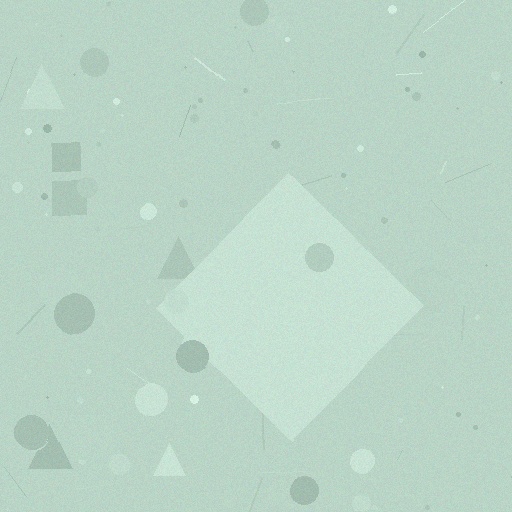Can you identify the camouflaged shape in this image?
The camouflaged shape is a diamond.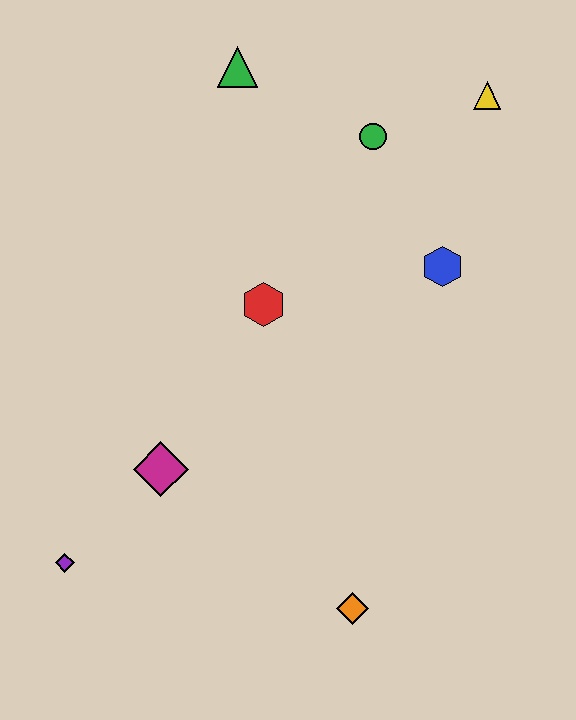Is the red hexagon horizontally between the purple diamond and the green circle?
Yes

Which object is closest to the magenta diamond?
The purple diamond is closest to the magenta diamond.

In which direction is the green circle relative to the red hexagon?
The green circle is above the red hexagon.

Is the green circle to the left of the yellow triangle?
Yes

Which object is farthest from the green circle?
The purple diamond is farthest from the green circle.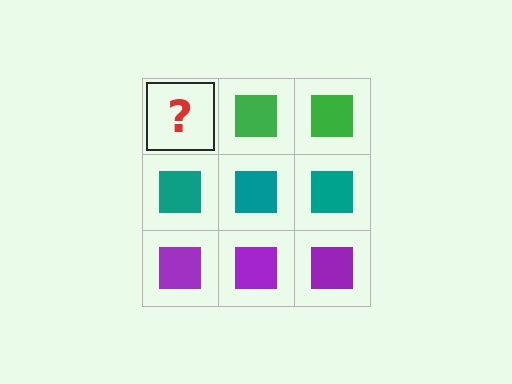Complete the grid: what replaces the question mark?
The question mark should be replaced with a green square.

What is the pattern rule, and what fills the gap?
The rule is that each row has a consistent color. The gap should be filled with a green square.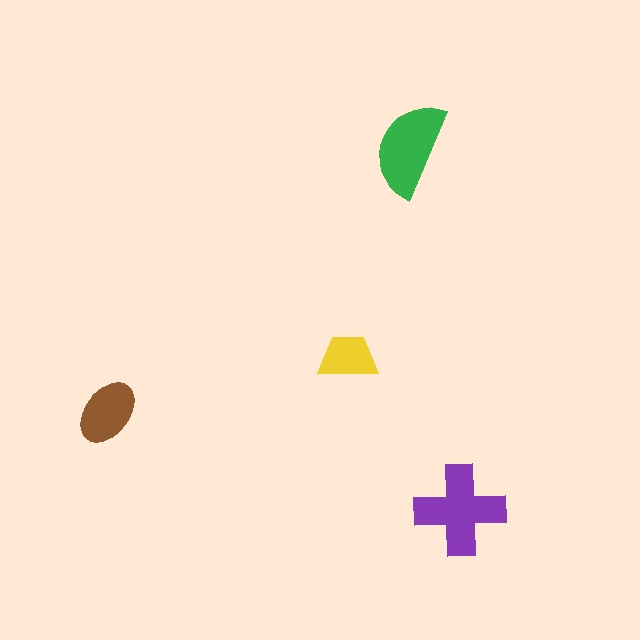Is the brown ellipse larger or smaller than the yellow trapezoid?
Larger.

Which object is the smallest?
The yellow trapezoid.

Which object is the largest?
The purple cross.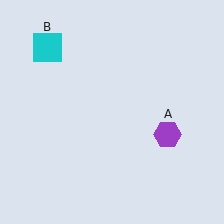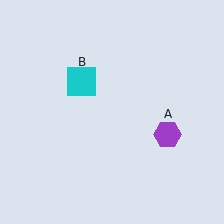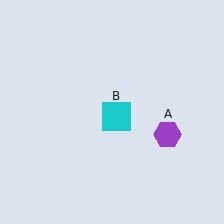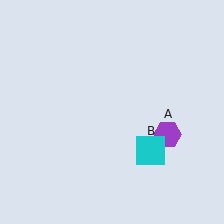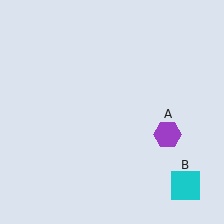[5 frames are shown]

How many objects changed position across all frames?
1 object changed position: cyan square (object B).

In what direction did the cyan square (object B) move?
The cyan square (object B) moved down and to the right.